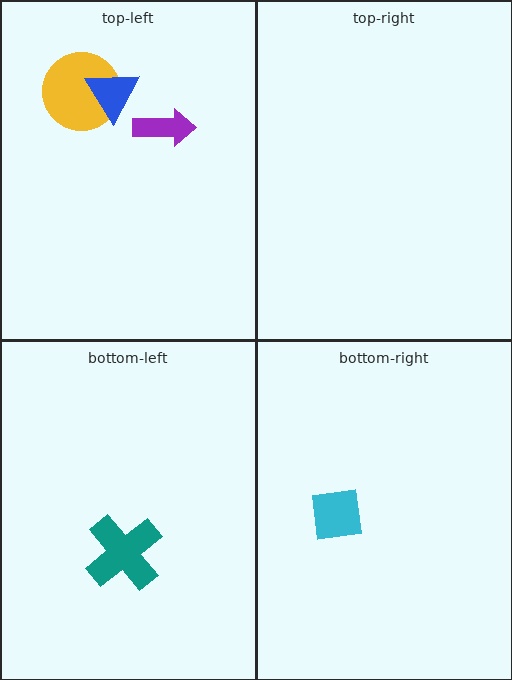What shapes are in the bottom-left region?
The teal cross.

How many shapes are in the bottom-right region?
1.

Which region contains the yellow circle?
The top-left region.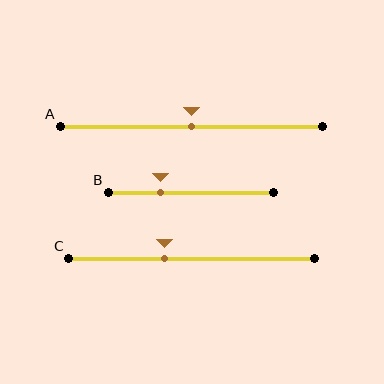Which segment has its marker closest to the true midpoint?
Segment A has its marker closest to the true midpoint.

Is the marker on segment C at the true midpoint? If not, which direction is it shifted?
No, the marker on segment C is shifted to the left by about 11% of the segment length.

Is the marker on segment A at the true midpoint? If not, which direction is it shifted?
Yes, the marker on segment A is at the true midpoint.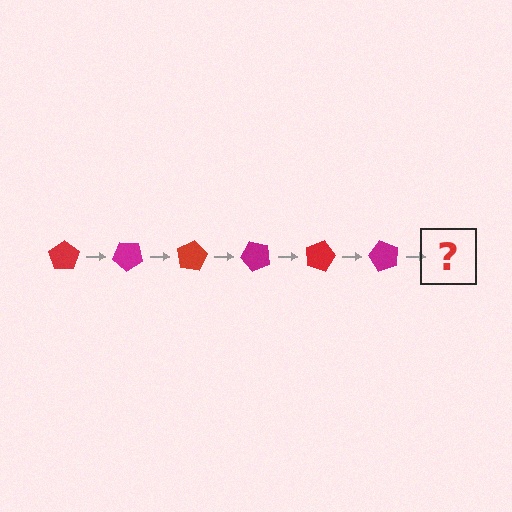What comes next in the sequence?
The next element should be a red pentagon, rotated 240 degrees from the start.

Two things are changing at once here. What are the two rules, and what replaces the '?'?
The two rules are that it rotates 40 degrees each step and the color cycles through red and magenta. The '?' should be a red pentagon, rotated 240 degrees from the start.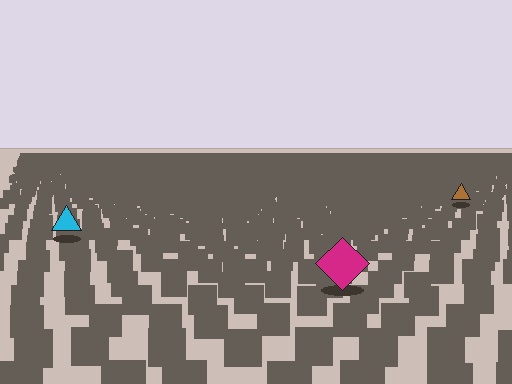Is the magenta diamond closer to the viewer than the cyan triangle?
Yes. The magenta diamond is closer — you can tell from the texture gradient: the ground texture is coarser near it.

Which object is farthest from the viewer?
The brown triangle is farthest from the viewer. It appears smaller and the ground texture around it is denser.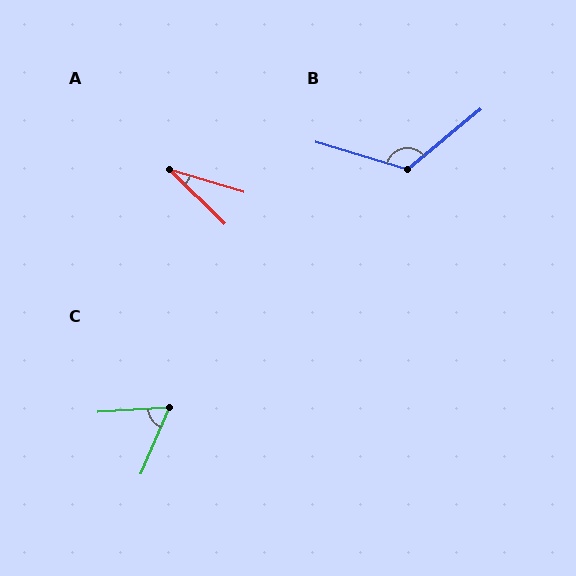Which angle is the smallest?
A, at approximately 27 degrees.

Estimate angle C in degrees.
Approximately 64 degrees.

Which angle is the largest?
B, at approximately 124 degrees.